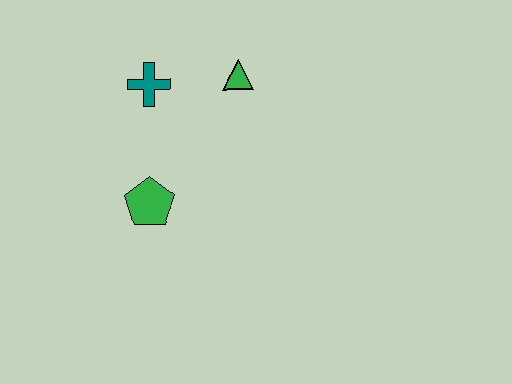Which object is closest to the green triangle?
The teal cross is closest to the green triangle.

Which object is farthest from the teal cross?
The green pentagon is farthest from the teal cross.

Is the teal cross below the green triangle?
Yes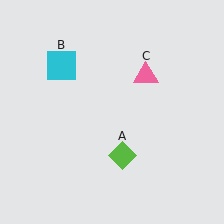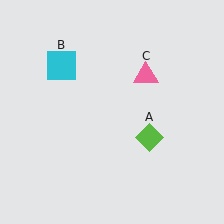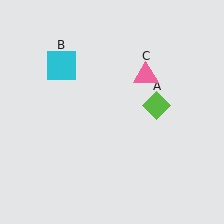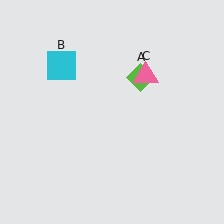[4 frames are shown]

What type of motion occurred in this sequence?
The lime diamond (object A) rotated counterclockwise around the center of the scene.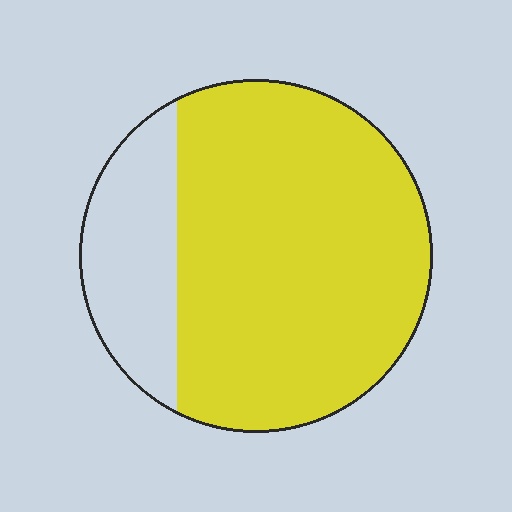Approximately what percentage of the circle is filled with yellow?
Approximately 75%.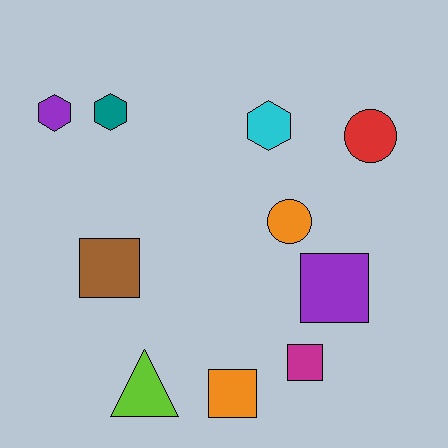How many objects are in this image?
There are 10 objects.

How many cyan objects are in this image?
There is 1 cyan object.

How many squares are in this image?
There are 4 squares.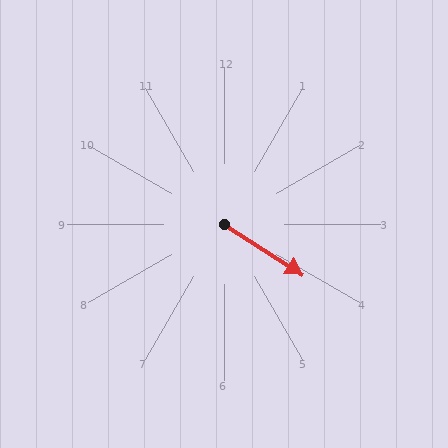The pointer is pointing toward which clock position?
Roughly 4 o'clock.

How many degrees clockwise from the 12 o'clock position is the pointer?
Approximately 122 degrees.